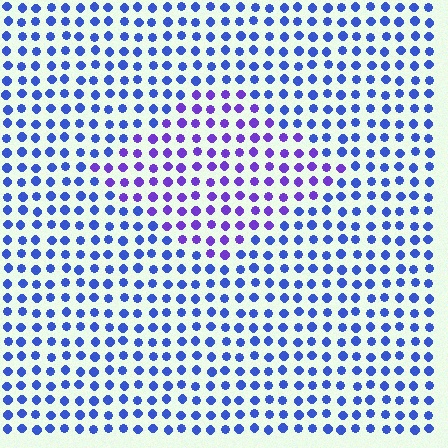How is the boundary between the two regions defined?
The boundary is defined purely by a slight shift in hue (about 36 degrees). Spacing, size, and orientation are identical on both sides.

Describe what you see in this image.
The image is filled with small blue elements in a uniform arrangement. A diamond-shaped region is visible where the elements are tinted to a slightly different hue, forming a subtle color boundary.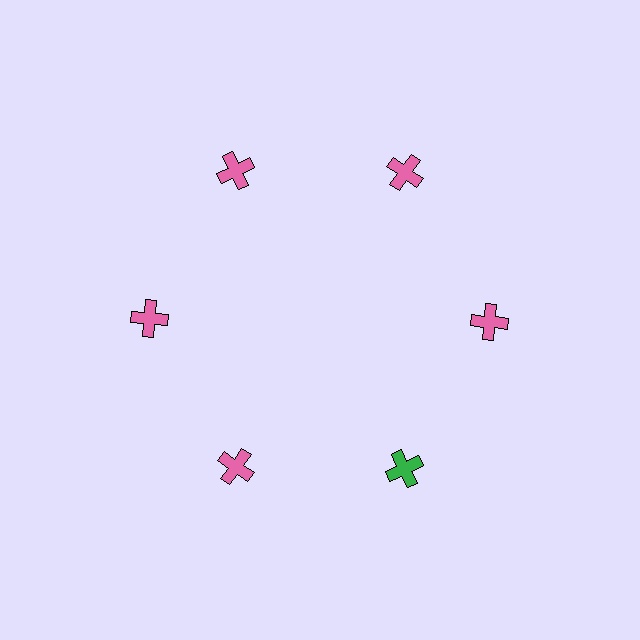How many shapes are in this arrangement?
There are 6 shapes arranged in a ring pattern.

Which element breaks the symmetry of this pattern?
The green cross at roughly the 5 o'clock position breaks the symmetry. All other shapes are pink crosses.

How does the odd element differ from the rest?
It has a different color: green instead of pink.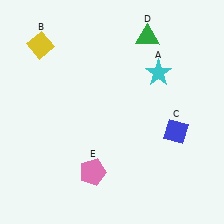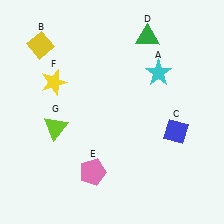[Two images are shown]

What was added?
A yellow star (F), a lime triangle (G) were added in Image 2.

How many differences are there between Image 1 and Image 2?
There are 2 differences between the two images.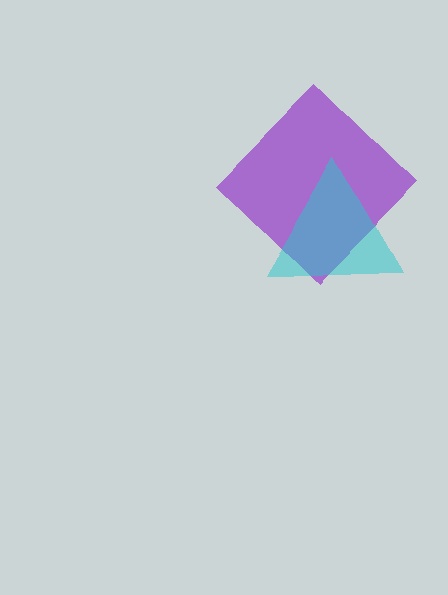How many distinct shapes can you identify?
There are 2 distinct shapes: a purple diamond, a cyan triangle.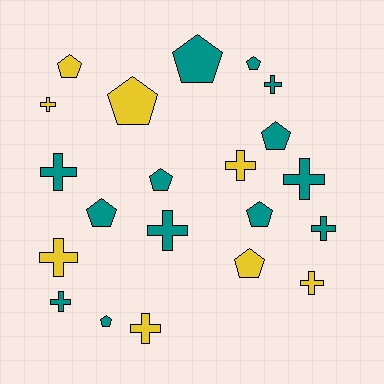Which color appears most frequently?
Teal, with 13 objects.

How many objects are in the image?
There are 21 objects.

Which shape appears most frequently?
Cross, with 11 objects.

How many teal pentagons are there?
There are 7 teal pentagons.